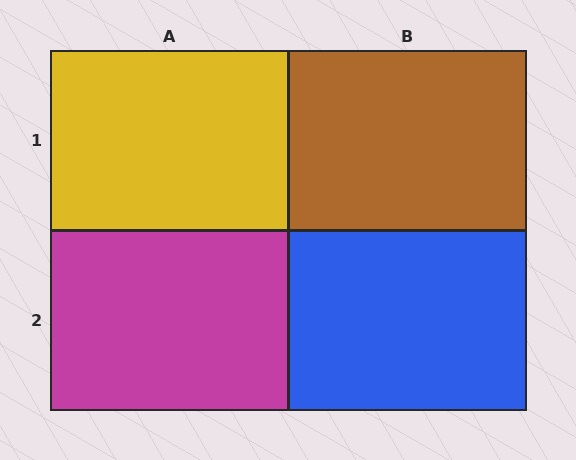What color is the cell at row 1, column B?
Brown.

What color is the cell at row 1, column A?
Yellow.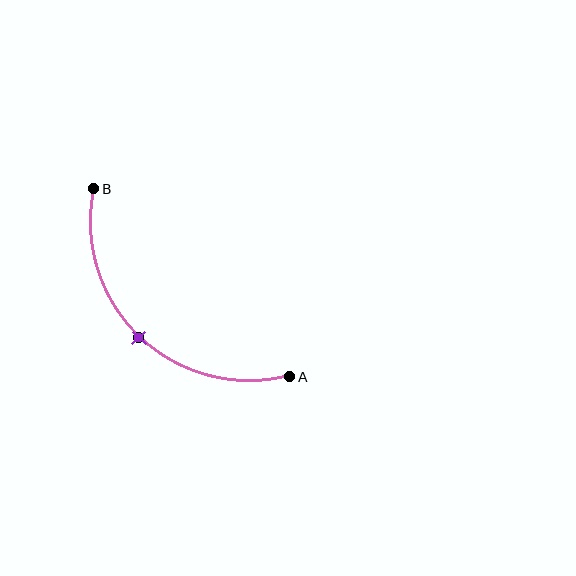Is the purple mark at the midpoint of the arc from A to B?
Yes. The purple mark lies on the arc at equal arc-length from both A and B — it is the arc midpoint.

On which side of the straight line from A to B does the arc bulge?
The arc bulges below and to the left of the straight line connecting A and B.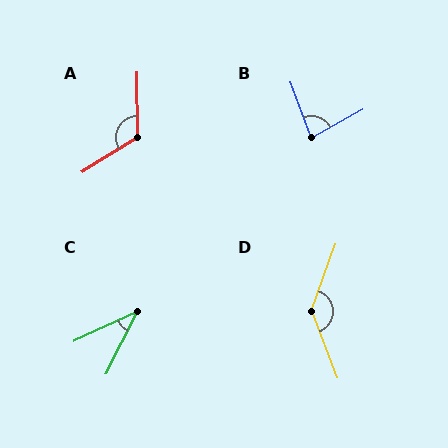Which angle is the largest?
D, at approximately 138 degrees.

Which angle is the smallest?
C, at approximately 38 degrees.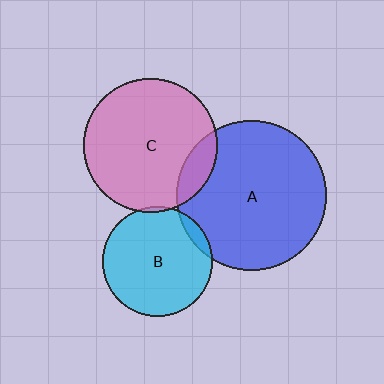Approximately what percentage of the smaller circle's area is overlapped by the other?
Approximately 5%.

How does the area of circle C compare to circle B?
Approximately 1.5 times.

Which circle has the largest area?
Circle A (blue).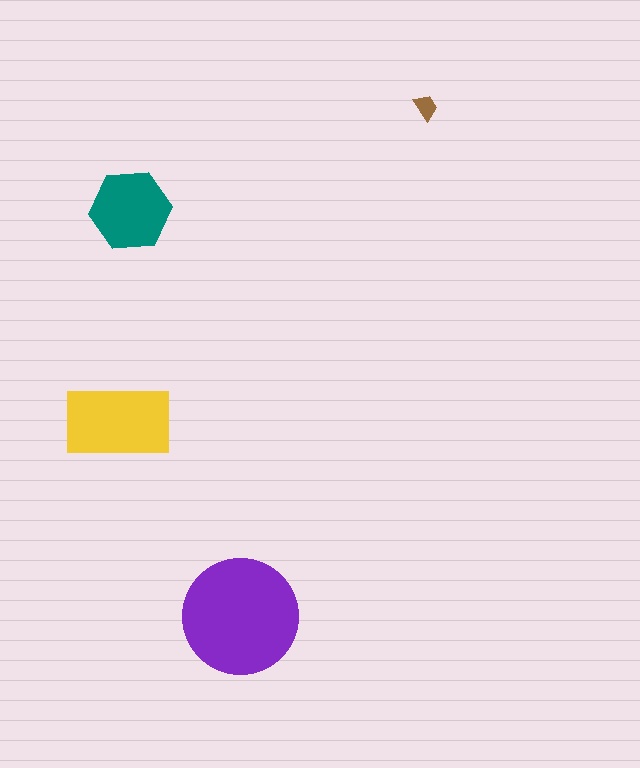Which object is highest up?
The brown trapezoid is topmost.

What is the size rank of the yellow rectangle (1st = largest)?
2nd.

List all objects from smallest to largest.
The brown trapezoid, the teal hexagon, the yellow rectangle, the purple circle.